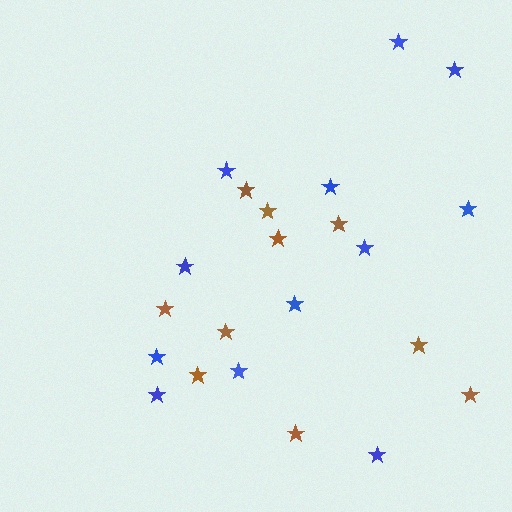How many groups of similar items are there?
There are 2 groups: one group of blue stars (12) and one group of brown stars (10).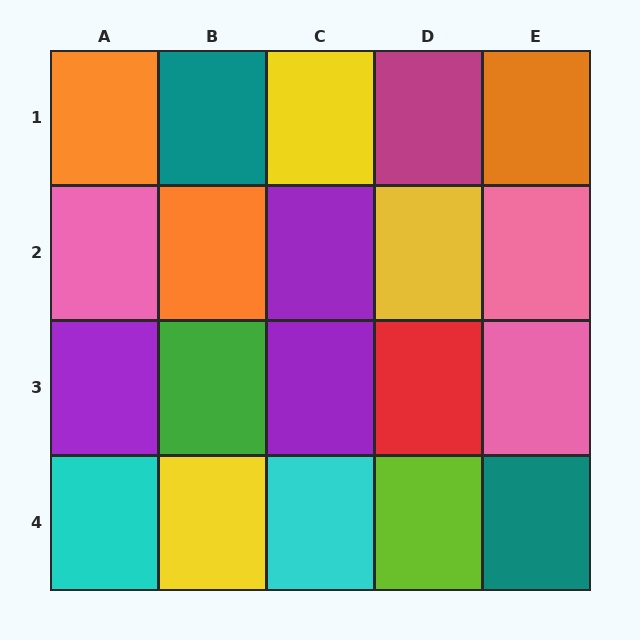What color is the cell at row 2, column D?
Yellow.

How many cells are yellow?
3 cells are yellow.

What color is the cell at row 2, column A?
Pink.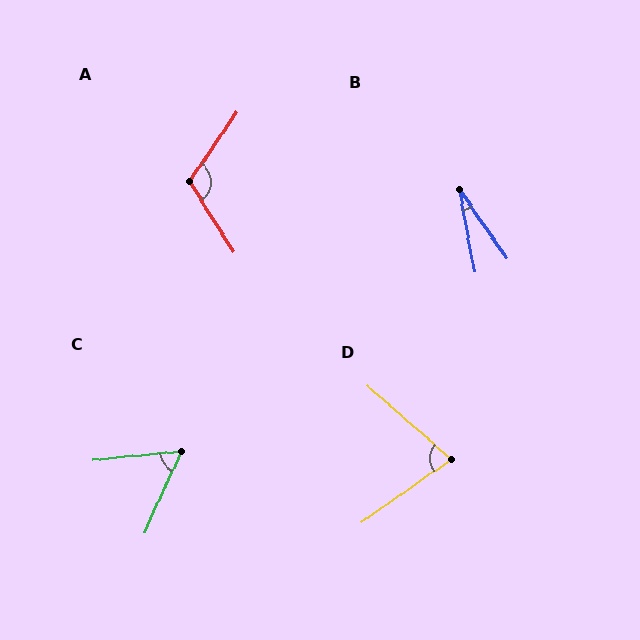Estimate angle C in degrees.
Approximately 60 degrees.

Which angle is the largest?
A, at approximately 114 degrees.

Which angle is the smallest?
B, at approximately 24 degrees.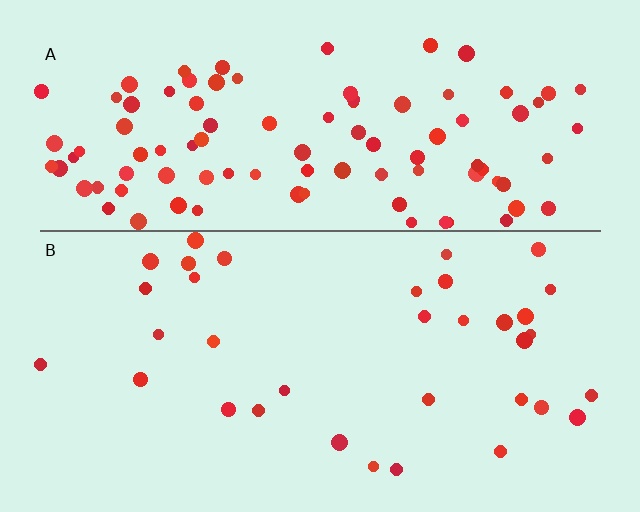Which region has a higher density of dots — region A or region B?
A (the top).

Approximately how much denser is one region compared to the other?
Approximately 2.9× — region A over region B.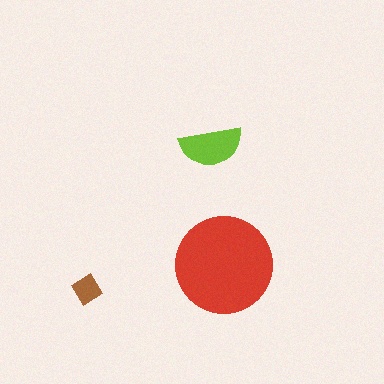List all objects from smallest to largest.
The brown diamond, the lime semicircle, the red circle.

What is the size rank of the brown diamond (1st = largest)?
3rd.